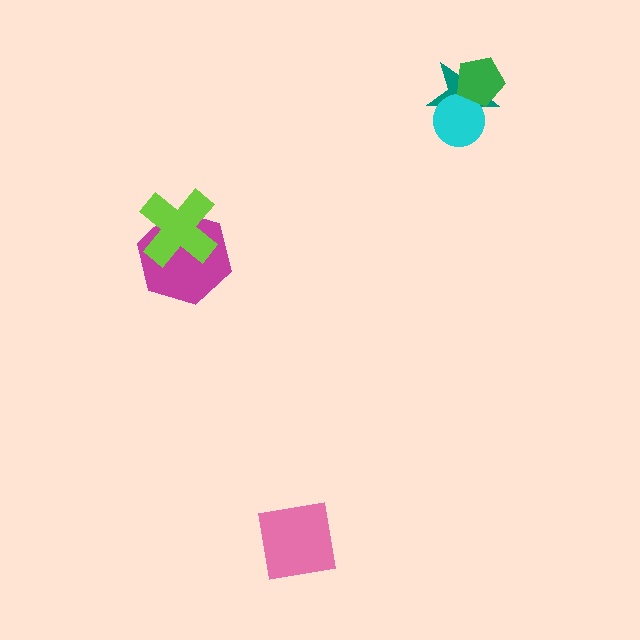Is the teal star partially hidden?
Yes, it is partially covered by another shape.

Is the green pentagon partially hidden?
No, no other shape covers it.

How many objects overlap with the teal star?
2 objects overlap with the teal star.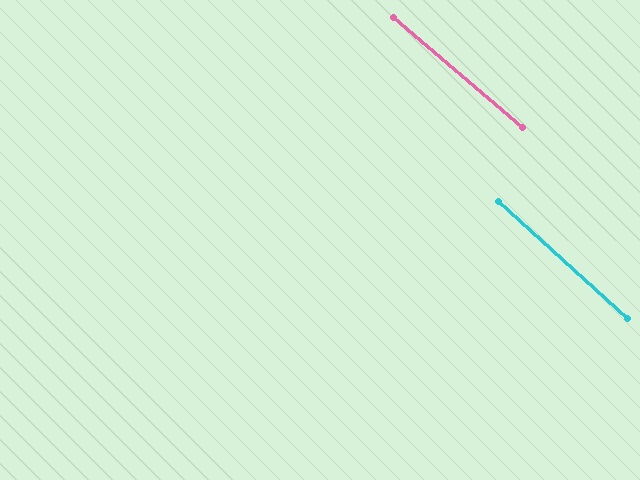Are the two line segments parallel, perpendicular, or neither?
Parallel — their directions differ by only 1.4°.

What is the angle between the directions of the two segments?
Approximately 1 degree.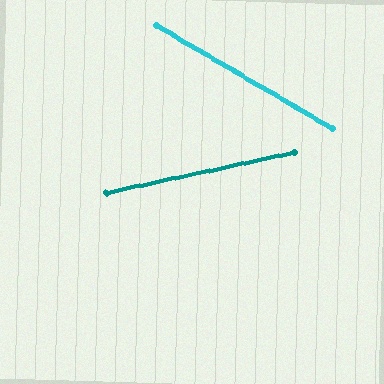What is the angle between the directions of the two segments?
Approximately 42 degrees.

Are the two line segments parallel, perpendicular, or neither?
Neither parallel nor perpendicular — they differ by about 42°.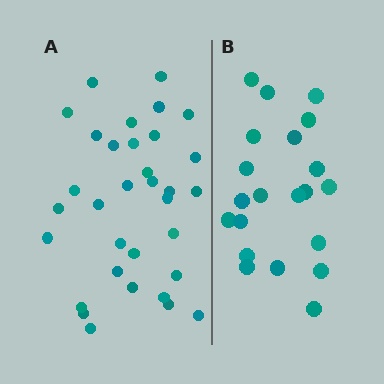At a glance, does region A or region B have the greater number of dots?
Region A (the left region) has more dots.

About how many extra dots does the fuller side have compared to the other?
Region A has roughly 12 or so more dots than region B.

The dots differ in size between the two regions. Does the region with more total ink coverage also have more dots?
No. Region B has more total ink coverage because its dots are larger, but region A actually contains more individual dots. Total area can be misleading — the number of items is what matters here.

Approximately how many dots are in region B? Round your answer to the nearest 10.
About 20 dots. (The exact count is 21, which rounds to 20.)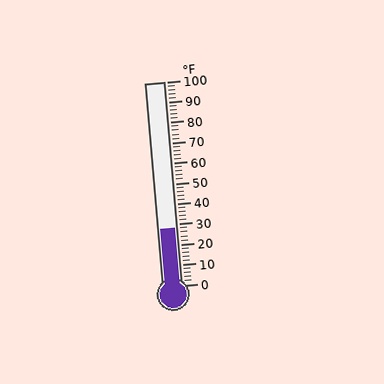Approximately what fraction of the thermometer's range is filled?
The thermometer is filled to approximately 30% of its range.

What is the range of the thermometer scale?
The thermometer scale ranges from 0°F to 100°F.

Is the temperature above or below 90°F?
The temperature is below 90°F.